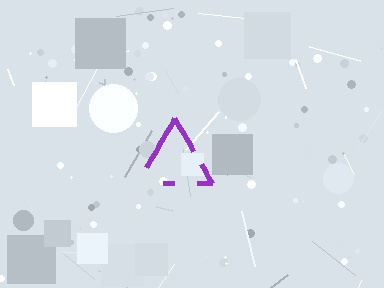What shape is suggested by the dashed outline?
The dashed outline suggests a triangle.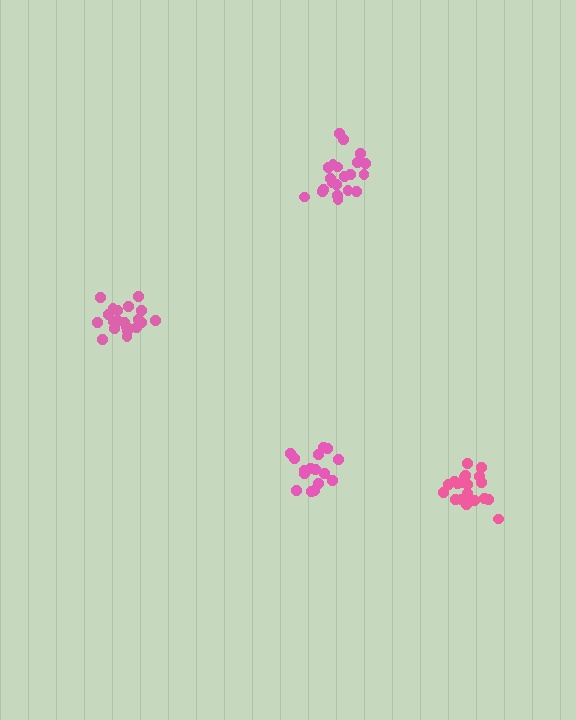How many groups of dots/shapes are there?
There are 4 groups.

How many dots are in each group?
Group 1: 17 dots, Group 2: 21 dots, Group 3: 21 dots, Group 4: 20 dots (79 total).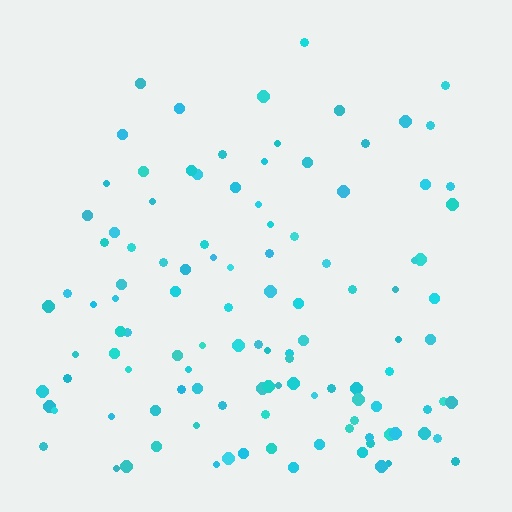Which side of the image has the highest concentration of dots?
The bottom.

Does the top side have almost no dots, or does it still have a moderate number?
Still a moderate number, just noticeably fewer than the bottom.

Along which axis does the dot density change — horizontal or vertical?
Vertical.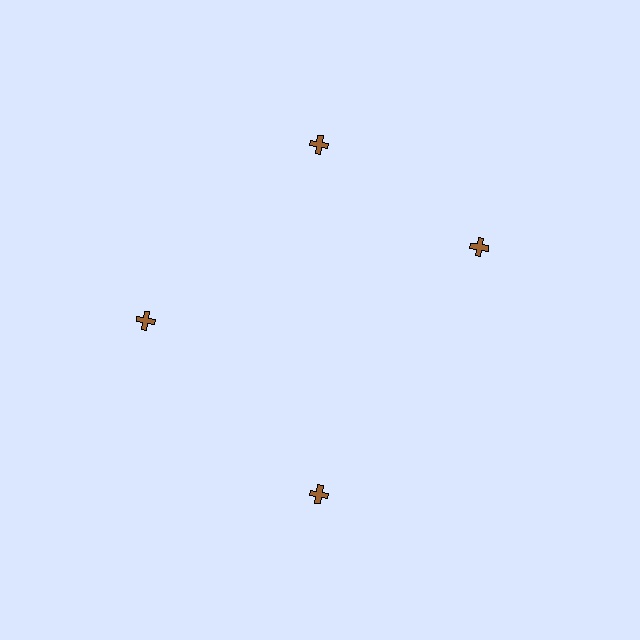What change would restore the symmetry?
The symmetry would be restored by rotating it back into even spacing with its neighbors so that all 4 crosses sit at equal angles and equal distance from the center.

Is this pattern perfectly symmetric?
No. The 4 brown crosses are arranged in a ring, but one element near the 3 o'clock position is rotated out of alignment along the ring, breaking the 4-fold rotational symmetry.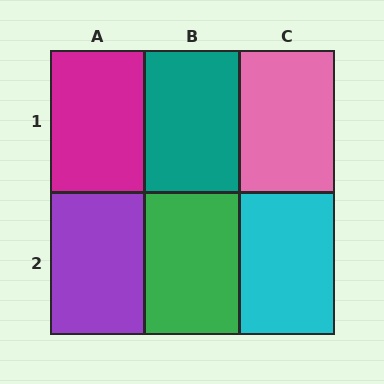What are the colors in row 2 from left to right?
Purple, green, cyan.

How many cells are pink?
1 cell is pink.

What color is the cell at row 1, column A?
Magenta.